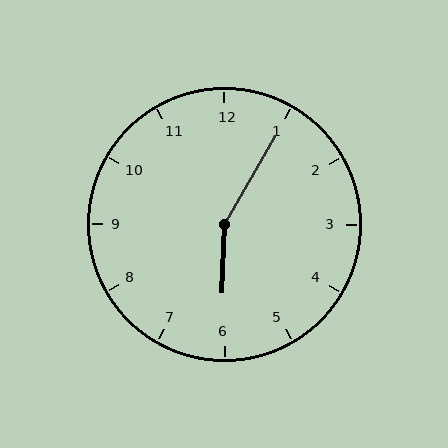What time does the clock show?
6:05.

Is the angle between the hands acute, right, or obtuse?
It is obtuse.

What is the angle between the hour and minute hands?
Approximately 152 degrees.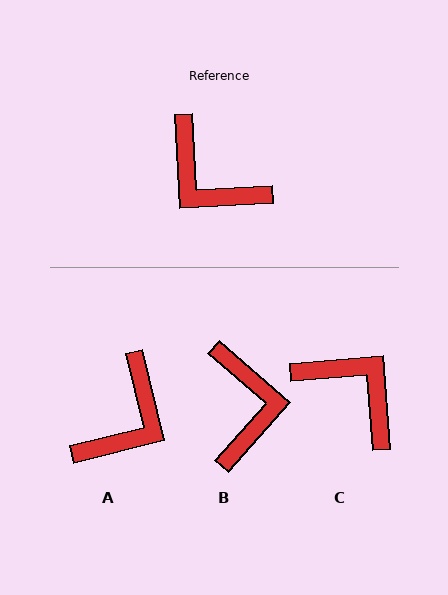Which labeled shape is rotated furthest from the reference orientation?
C, about 179 degrees away.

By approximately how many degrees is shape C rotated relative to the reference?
Approximately 179 degrees clockwise.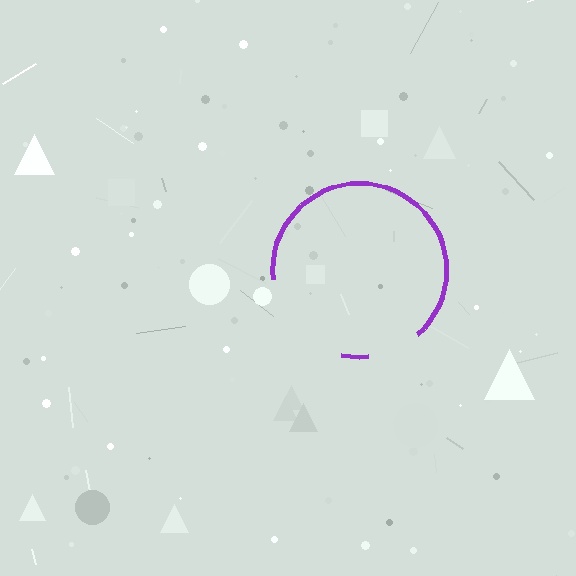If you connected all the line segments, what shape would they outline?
They would outline a circle.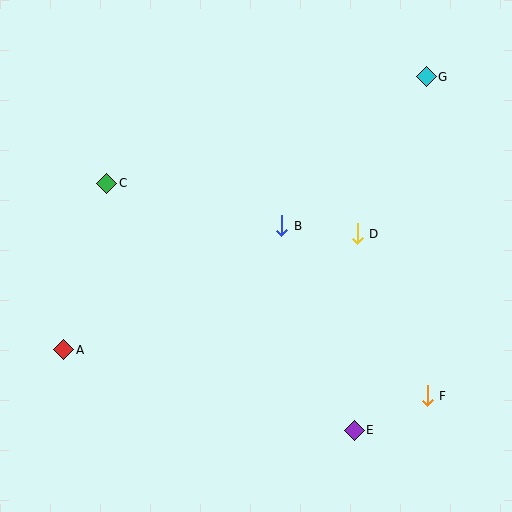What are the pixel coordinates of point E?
Point E is at (354, 430).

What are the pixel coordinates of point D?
Point D is at (357, 234).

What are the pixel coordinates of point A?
Point A is at (64, 350).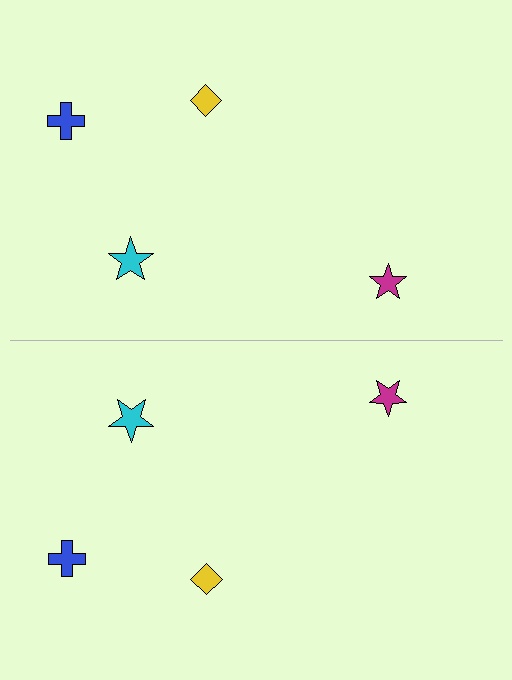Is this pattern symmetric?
Yes, this pattern has bilateral (reflection) symmetry.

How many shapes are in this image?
There are 8 shapes in this image.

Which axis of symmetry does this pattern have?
The pattern has a horizontal axis of symmetry running through the center of the image.